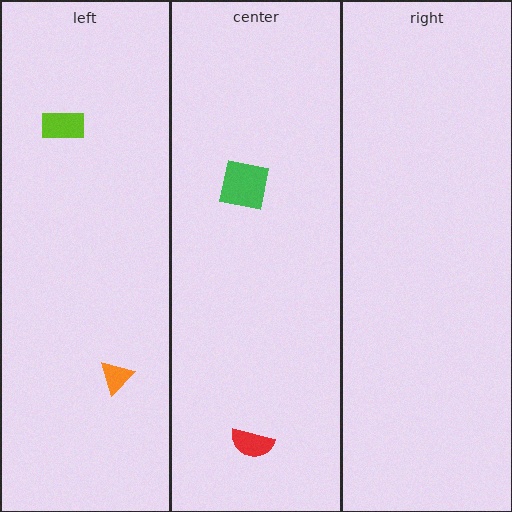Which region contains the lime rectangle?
The left region.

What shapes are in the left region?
The lime rectangle, the orange triangle.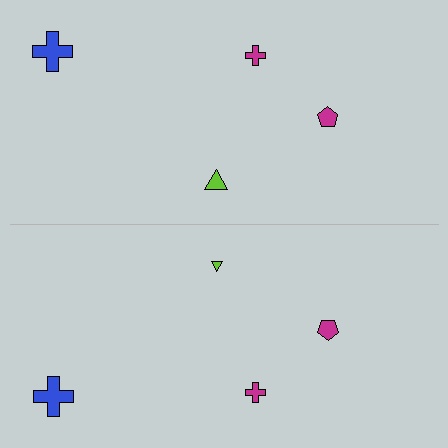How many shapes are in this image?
There are 8 shapes in this image.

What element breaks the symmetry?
The lime triangle on the bottom side has a different size than its mirror counterpart.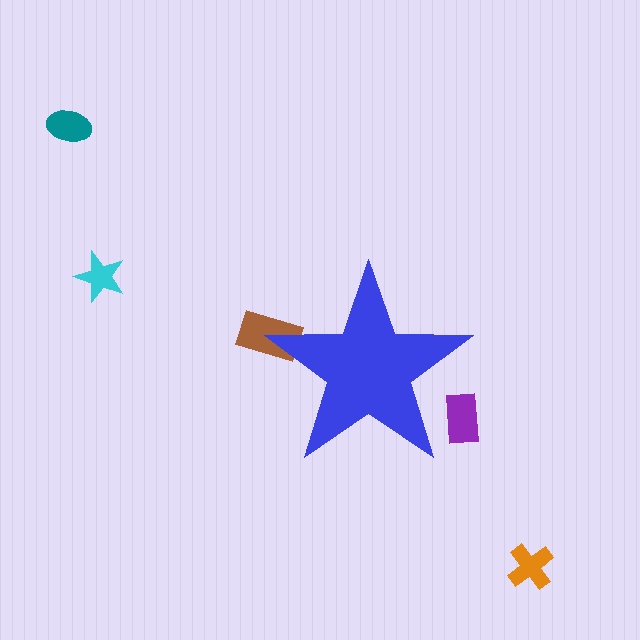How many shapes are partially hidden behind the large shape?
2 shapes are partially hidden.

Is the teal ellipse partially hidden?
No, the teal ellipse is fully visible.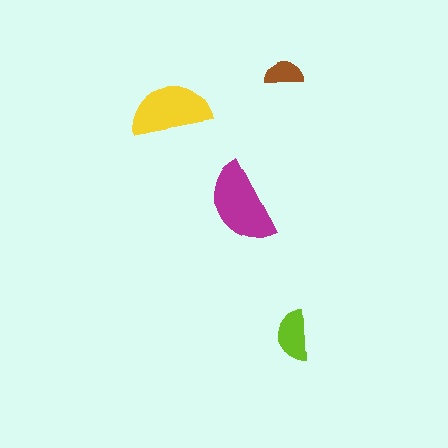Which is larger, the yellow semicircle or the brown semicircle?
The yellow one.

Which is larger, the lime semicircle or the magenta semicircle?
The magenta one.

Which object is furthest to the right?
The lime semicircle is rightmost.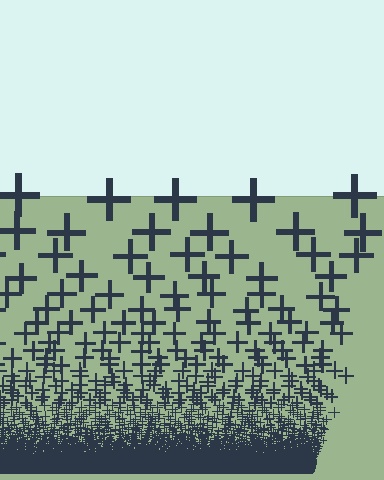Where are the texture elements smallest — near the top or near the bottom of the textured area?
Near the bottom.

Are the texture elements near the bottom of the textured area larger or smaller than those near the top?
Smaller. The gradient is inverted — elements near the bottom are smaller and denser.